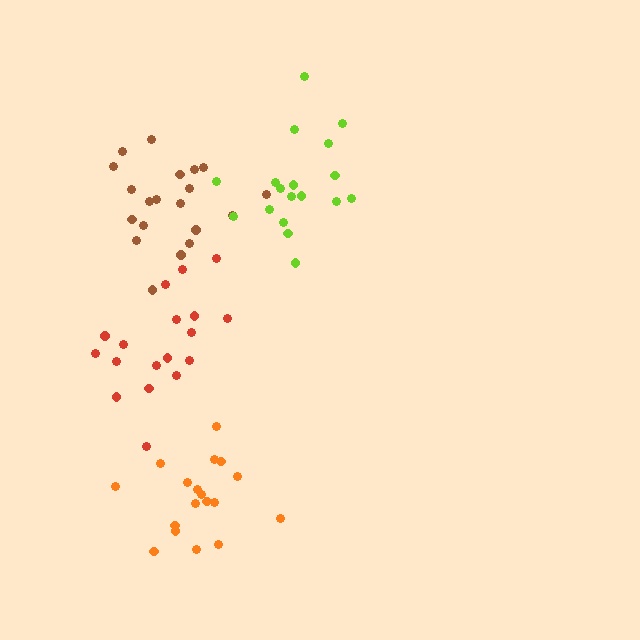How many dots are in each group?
Group 1: 21 dots, Group 2: 18 dots, Group 3: 18 dots, Group 4: 18 dots (75 total).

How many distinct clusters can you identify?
There are 4 distinct clusters.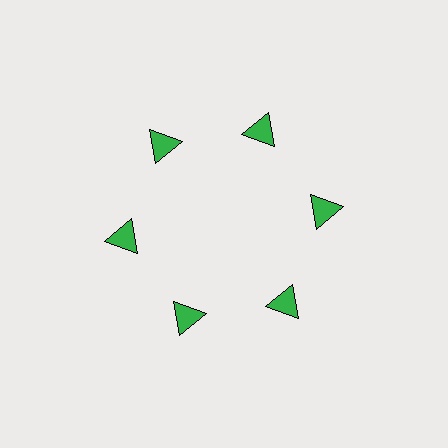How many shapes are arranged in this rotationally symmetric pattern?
There are 6 shapes, arranged in 6 groups of 1.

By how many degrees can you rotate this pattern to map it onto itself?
The pattern maps onto itself every 60 degrees of rotation.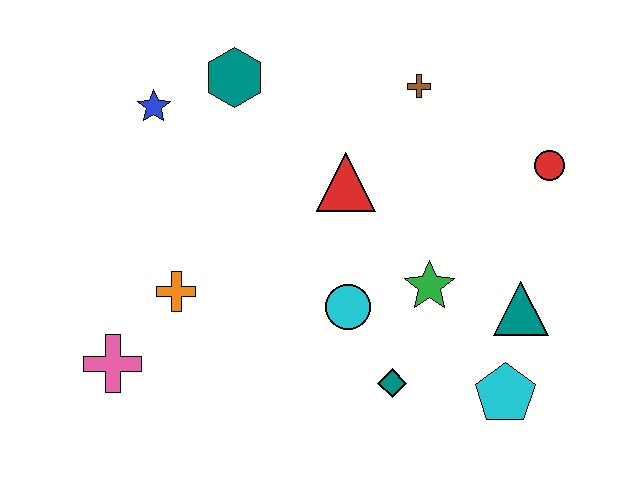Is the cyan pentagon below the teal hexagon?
Yes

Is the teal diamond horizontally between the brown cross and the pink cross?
Yes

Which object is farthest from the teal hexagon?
The cyan pentagon is farthest from the teal hexagon.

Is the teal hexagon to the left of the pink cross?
No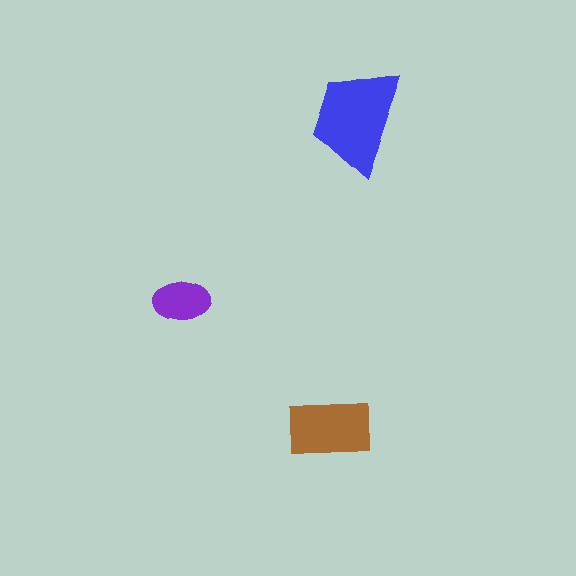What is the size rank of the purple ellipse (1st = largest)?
3rd.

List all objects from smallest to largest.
The purple ellipse, the brown rectangle, the blue trapezoid.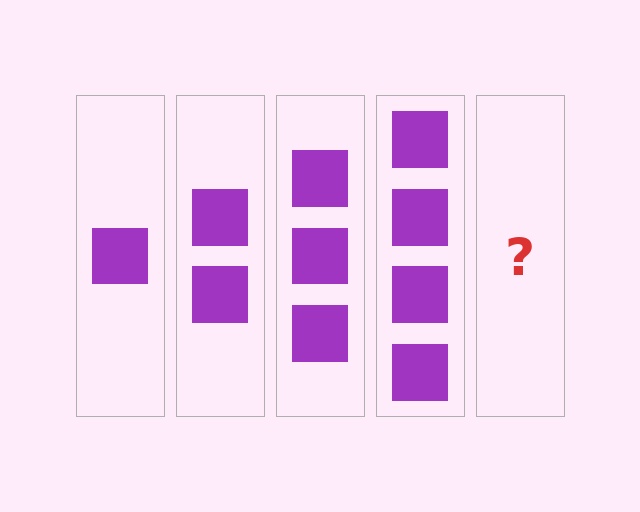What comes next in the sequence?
The next element should be 5 squares.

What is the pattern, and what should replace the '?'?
The pattern is that each step adds one more square. The '?' should be 5 squares.